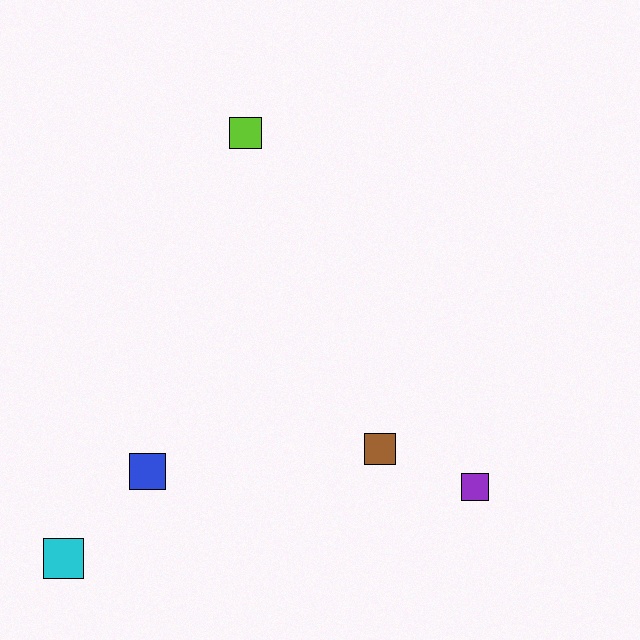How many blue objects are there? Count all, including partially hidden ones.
There is 1 blue object.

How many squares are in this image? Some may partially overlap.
There are 5 squares.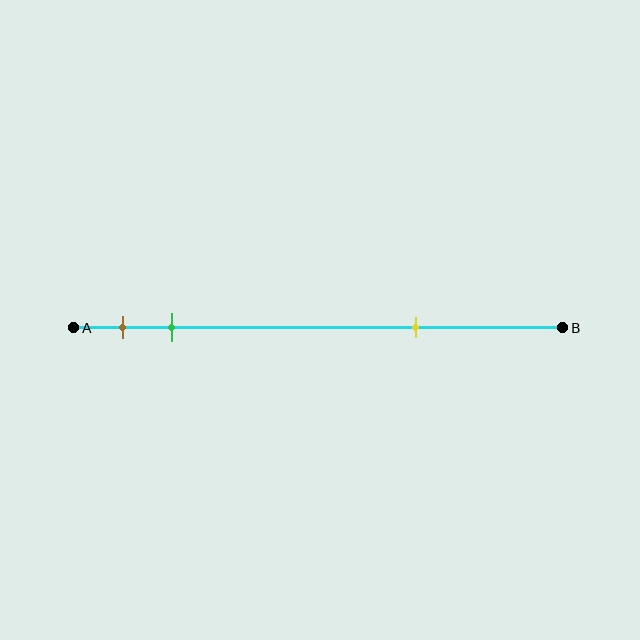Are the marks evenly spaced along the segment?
No, the marks are not evenly spaced.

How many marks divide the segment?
There are 3 marks dividing the segment.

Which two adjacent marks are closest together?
The brown and green marks are the closest adjacent pair.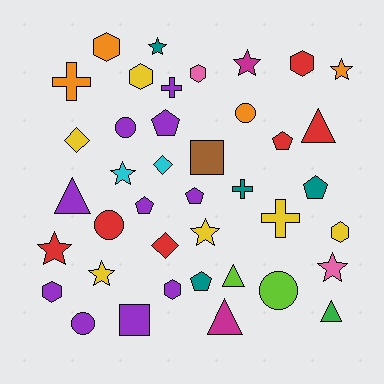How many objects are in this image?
There are 40 objects.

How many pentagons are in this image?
There are 6 pentagons.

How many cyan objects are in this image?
There are 2 cyan objects.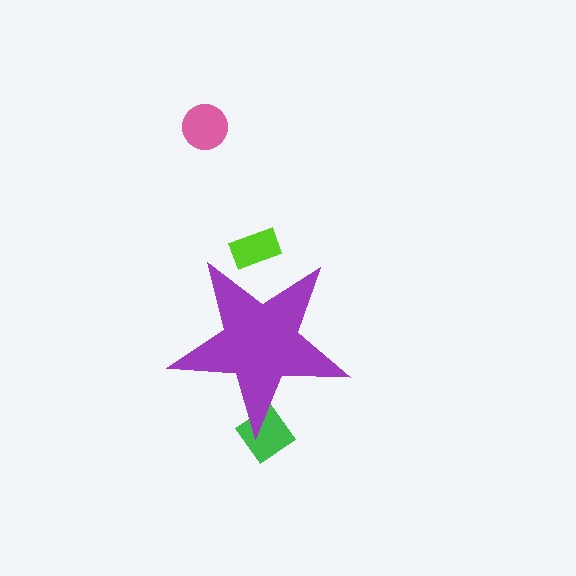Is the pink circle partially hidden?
No, the pink circle is fully visible.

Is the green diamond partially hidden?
Yes, the green diamond is partially hidden behind the purple star.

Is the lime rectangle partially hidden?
Yes, the lime rectangle is partially hidden behind the purple star.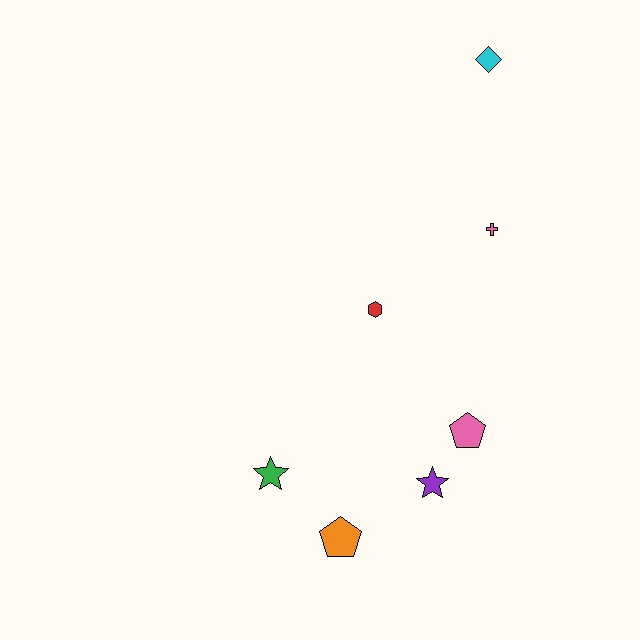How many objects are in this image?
There are 7 objects.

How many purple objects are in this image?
There is 1 purple object.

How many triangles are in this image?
There are no triangles.